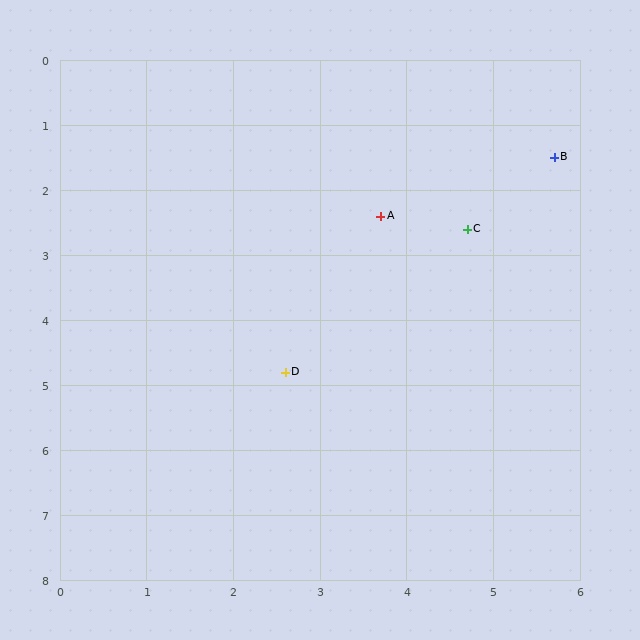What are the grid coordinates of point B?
Point B is at approximately (5.7, 1.5).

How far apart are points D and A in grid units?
Points D and A are about 2.6 grid units apart.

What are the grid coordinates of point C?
Point C is at approximately (4.7, 2.6).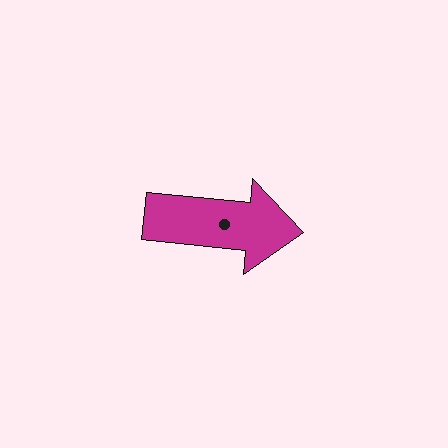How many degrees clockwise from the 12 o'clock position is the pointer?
Approximately 96 degrees.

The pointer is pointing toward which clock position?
Roughly 3 o'clock.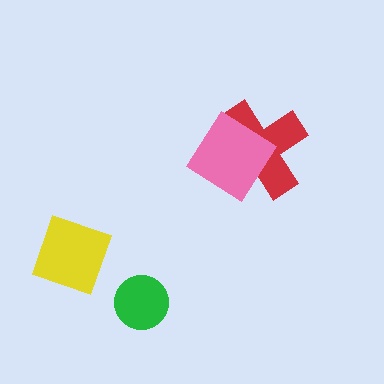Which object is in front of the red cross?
The pink diamond is in front of the red cross.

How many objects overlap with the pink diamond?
1 object overlaps with the pink diamond.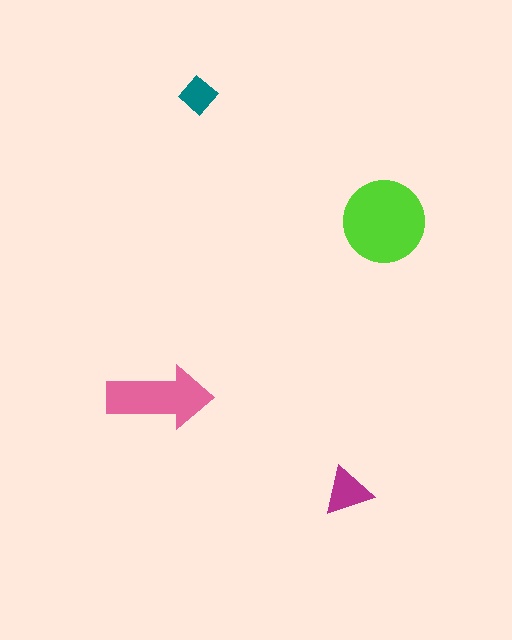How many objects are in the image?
There are 4 objects in the image.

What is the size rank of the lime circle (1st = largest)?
1st.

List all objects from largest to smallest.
The lime circle, the pink arrow, the magenta triangle, the teal diamond.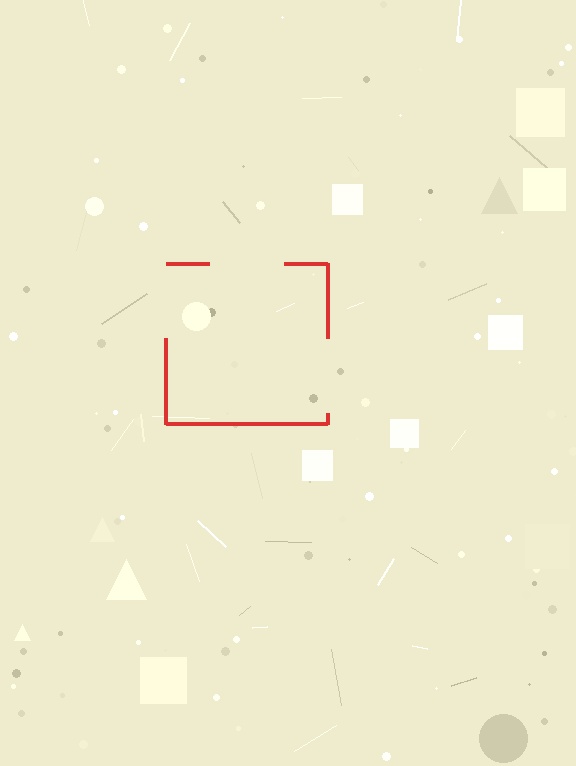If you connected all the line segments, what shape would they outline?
They would outline a square.